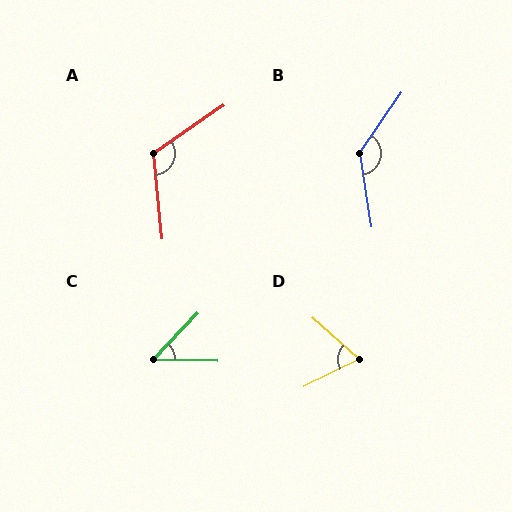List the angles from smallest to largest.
C (47°), D (68°), A (119°), B (137°).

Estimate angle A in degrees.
Approximately 119 degrees.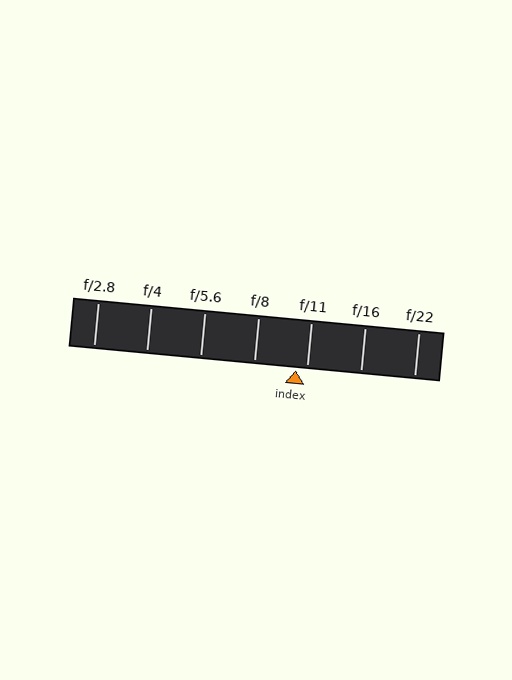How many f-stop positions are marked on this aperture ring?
There are 7 f-stop positions marked.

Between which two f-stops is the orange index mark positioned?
The index mark is between f/8 and f/11.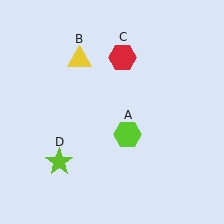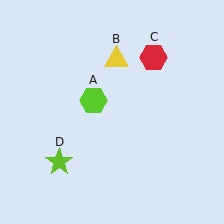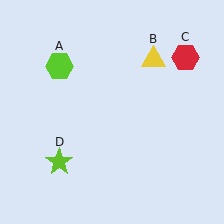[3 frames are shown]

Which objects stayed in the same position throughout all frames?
Lime star (object D) remained stationary.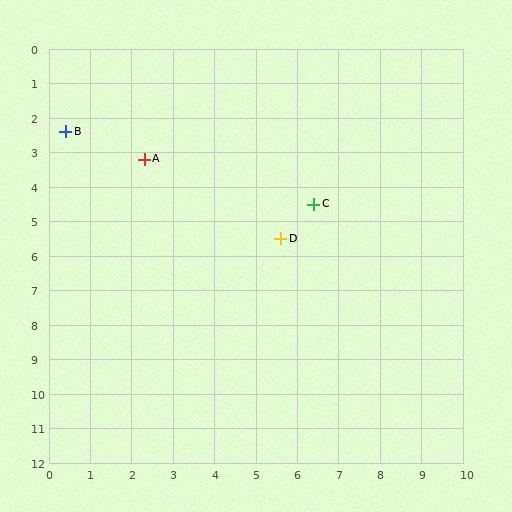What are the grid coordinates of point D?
Point D is at approximately (5.6, 5.5).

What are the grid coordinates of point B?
Point B is at approximately (0.4, 2.4).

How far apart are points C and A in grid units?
Points C and A are about 4.3 grid units apart.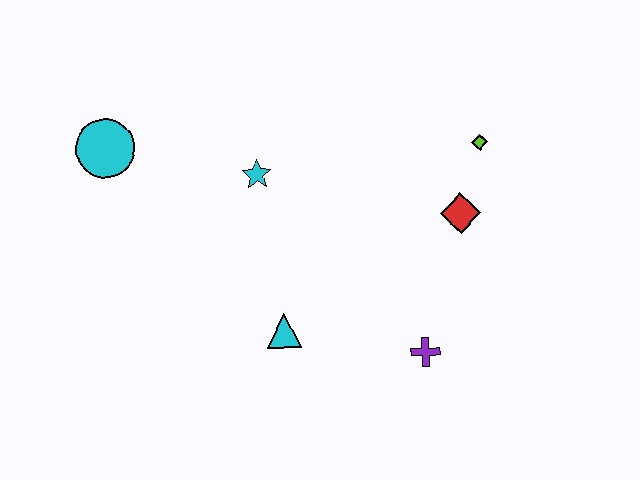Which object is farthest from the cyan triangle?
The lime diamond is farthest from the cyan triangle.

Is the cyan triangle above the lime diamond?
No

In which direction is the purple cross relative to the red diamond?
The purple cross is below the red diamond.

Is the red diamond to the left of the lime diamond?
Yes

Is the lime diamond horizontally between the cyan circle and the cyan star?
No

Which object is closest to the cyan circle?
The cyan star is closest to the cyan circle.